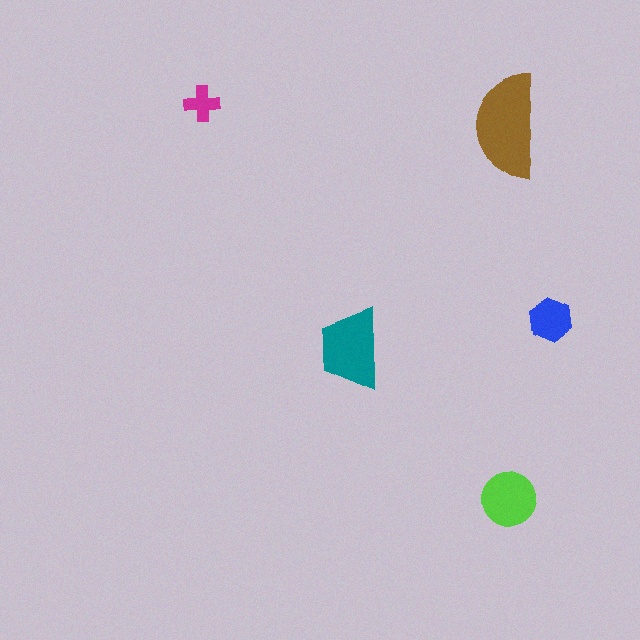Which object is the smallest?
The magenta cross.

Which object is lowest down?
The lime circle is bottommost.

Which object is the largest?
The brown semicircle.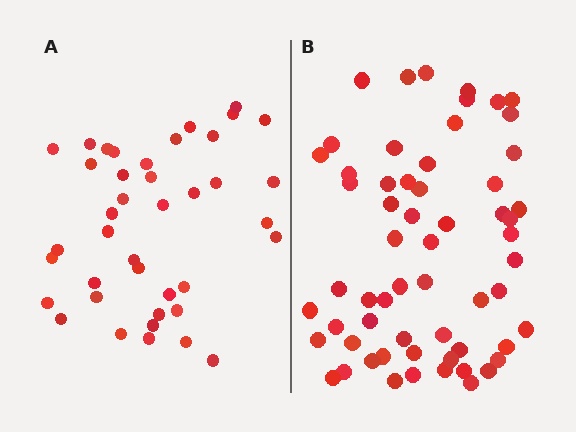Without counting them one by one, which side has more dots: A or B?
Region B (the right region) has more dots.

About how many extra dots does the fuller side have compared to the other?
Region B has approximately 20 more dots than region A.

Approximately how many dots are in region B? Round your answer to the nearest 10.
About 60 dots.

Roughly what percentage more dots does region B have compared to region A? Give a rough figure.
About 50% more.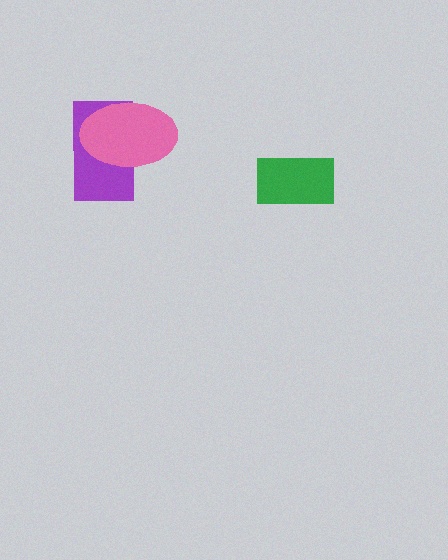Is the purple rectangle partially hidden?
Yes, it is partially covered by another shape.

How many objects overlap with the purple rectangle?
1 object overlaps with the purple rectangle.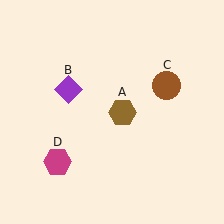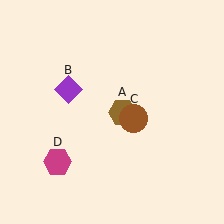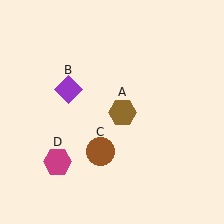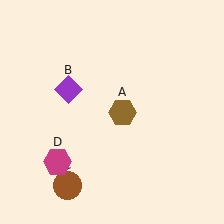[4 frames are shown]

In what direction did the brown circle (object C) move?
The brown circle (object C) moved down and to the left.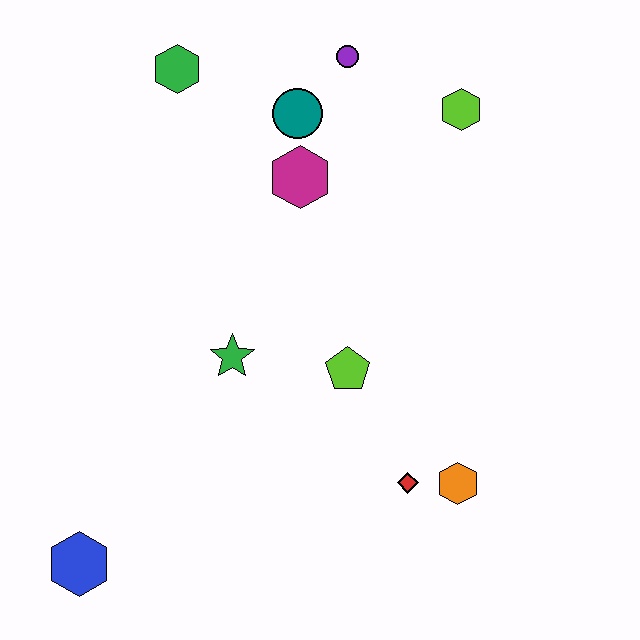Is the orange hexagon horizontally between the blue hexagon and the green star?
No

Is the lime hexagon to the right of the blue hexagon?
Yes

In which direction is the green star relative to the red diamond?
The green star is to the left of the red diamond.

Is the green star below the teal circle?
Yes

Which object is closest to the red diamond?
The orange hexagon is closest to the red diamond.